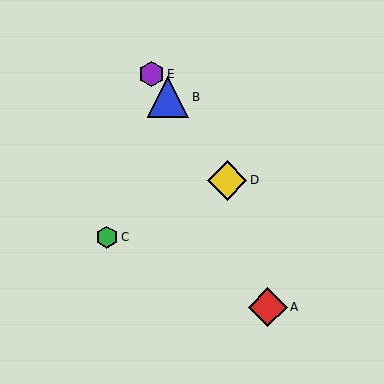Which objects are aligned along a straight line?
Objects B, D, E are aligned along a straight line.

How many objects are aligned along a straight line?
3 objects (B, D, E) are aligned along a straight line.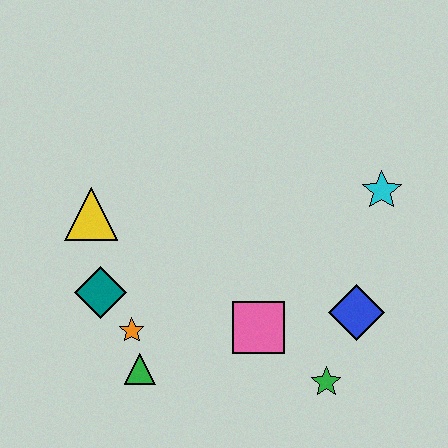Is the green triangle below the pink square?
Yes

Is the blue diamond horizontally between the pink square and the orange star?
No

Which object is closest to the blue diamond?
The green star is closest to the blue diamond.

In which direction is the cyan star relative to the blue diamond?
The cyan star is above the blue diamond.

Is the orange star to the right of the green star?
No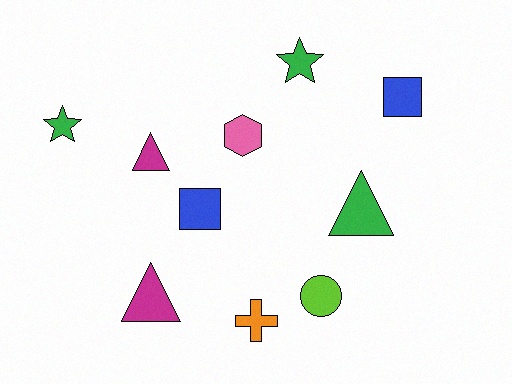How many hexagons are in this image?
There is 1 hexagon.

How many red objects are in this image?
There are no red objects.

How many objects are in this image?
There are 10 objects.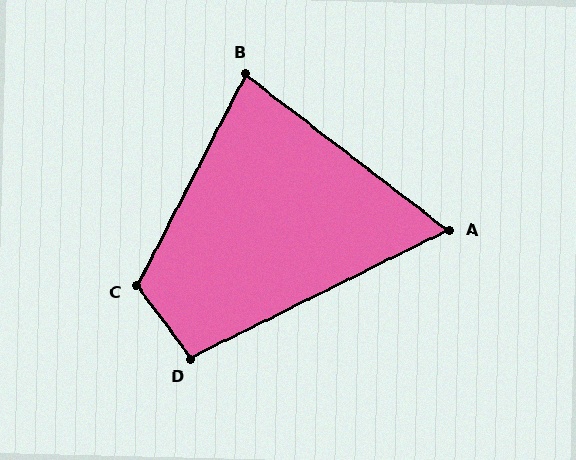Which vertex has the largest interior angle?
C, at approximately 116 degrees.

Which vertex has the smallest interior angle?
A, at approximately 64 degrees.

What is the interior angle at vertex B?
Approximately 80 degrees (acute).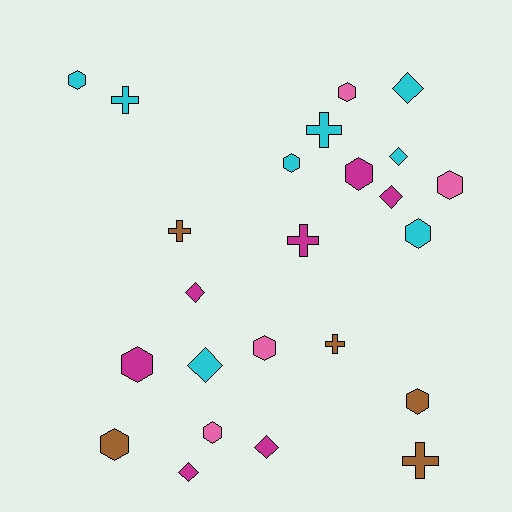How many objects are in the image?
There are 24 objects.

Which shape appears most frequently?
Hexagon, with 11 objects.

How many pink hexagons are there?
There are 4 pink hexagons.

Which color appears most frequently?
Cyan, with 8 objects.